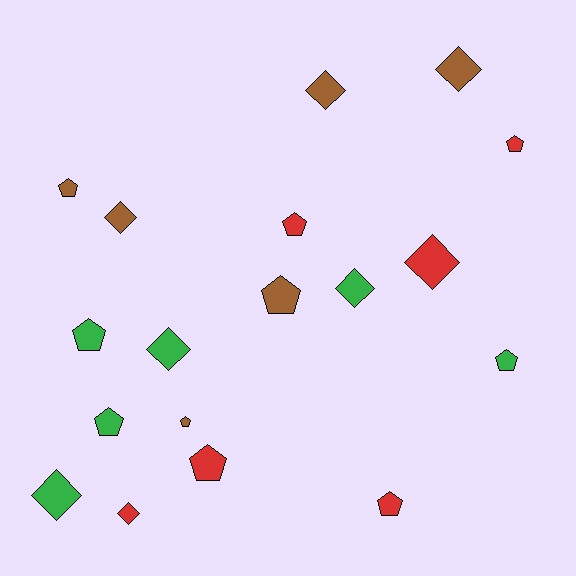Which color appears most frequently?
Red, with 6 objects.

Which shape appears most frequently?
Pentagon, with 10 objects.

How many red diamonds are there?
There are 2 red diamonds.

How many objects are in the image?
There are 18 objects.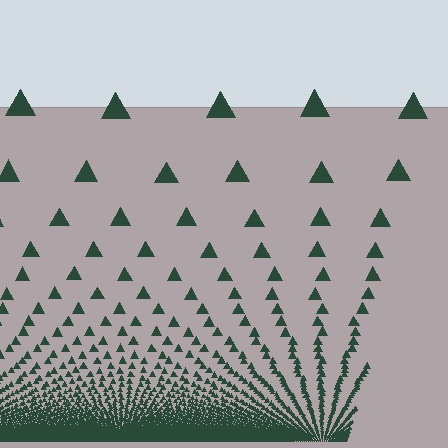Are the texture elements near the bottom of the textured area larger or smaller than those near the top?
Smaller. The gradient is inverted — elements near the bottom are smaller and denser.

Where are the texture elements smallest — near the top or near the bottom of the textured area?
Near the bottom.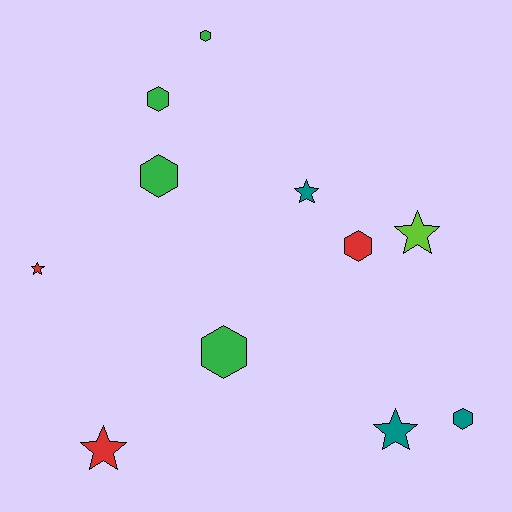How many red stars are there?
There are 2 red stars.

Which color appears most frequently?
Green, with 4 objects.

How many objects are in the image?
There are 11 objects.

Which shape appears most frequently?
Hexagon, with 6 objects.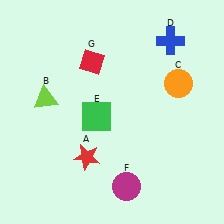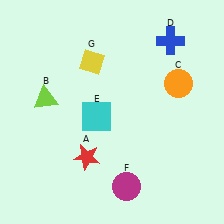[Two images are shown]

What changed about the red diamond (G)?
In Image 1, G is red. In Image 2, it changed to yellow.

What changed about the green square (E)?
In Image 1, E is green. In Image 2, it changed to cyan.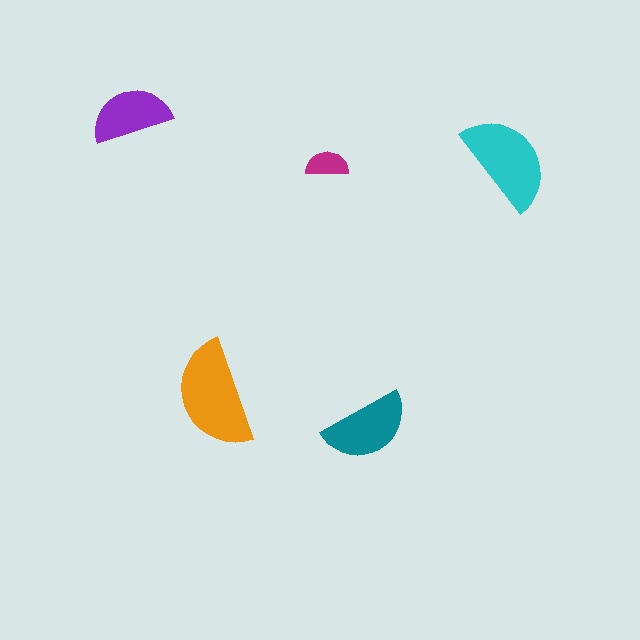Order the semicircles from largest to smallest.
the orange one, the cyan one, the teal one, the purple one, the magenta one.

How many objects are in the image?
There are 5 objects in the image.